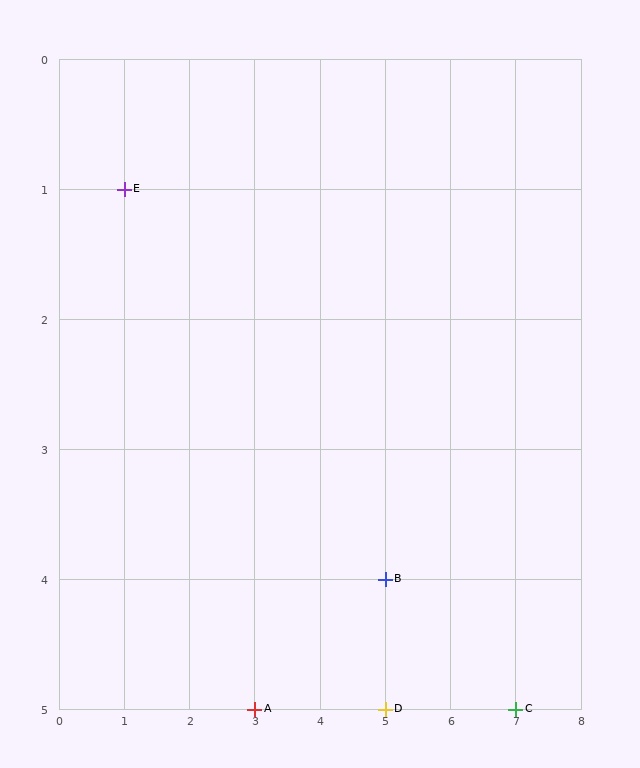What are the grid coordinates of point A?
Point A is at grid coordinates (3, 5).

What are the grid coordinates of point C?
Point C is at grid coordinates (7, 5).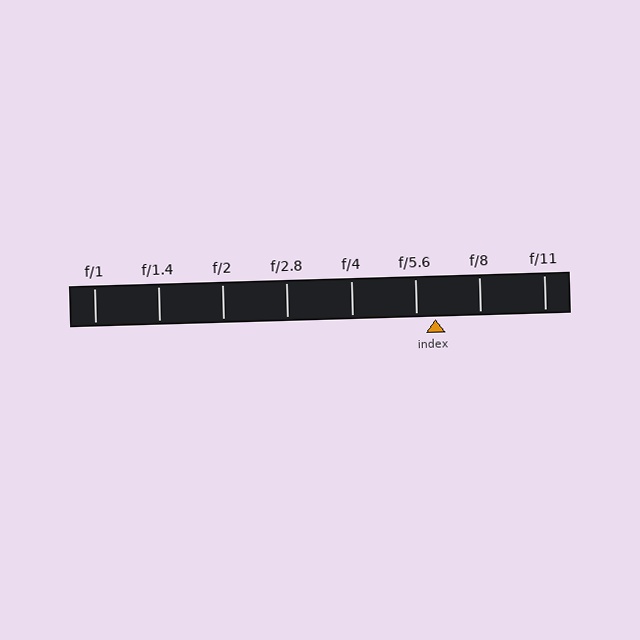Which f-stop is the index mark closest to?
The index mark is closest to f/5.6.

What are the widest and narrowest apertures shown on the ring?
The widest aperture shown is f/1 and the narrowest is f/11.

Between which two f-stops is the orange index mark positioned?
The index mark is between f/5.6 and f/8.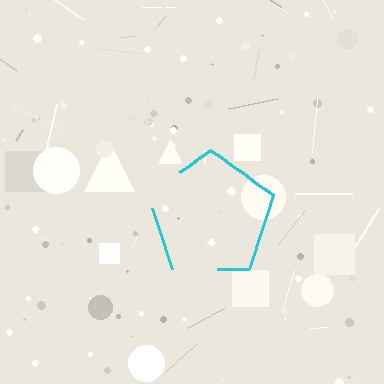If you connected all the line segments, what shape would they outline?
They would outline a pentagon.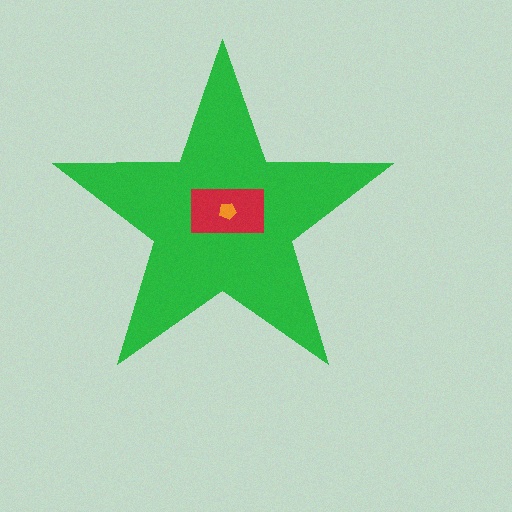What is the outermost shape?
The green star.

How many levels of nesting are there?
3.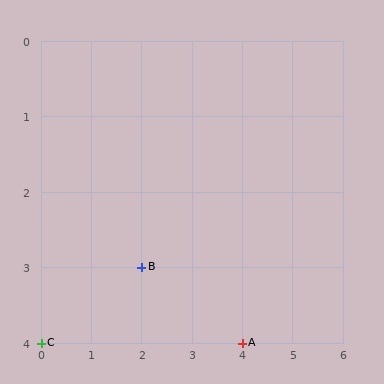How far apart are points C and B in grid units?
Points C and B are 2 columns and 1 row apart (about 2.2 grid units diagonally).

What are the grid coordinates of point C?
Point C is at grid coordinates (0, 4).